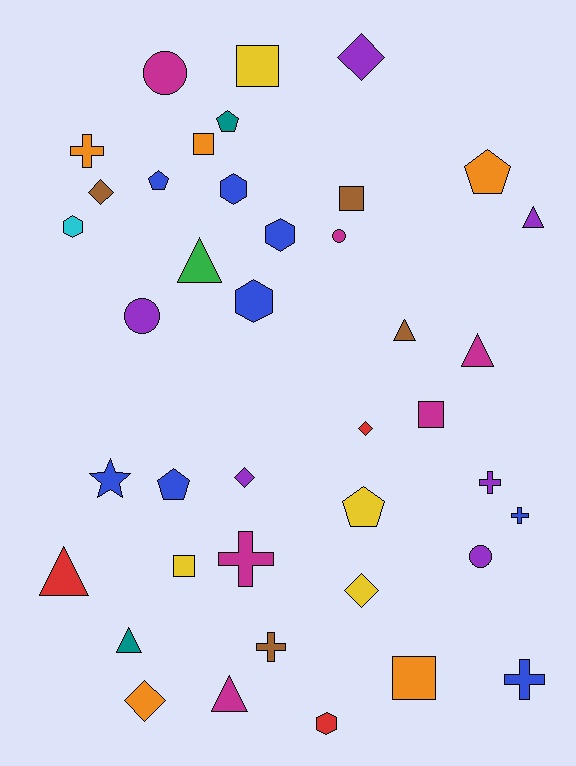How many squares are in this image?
There are 6 squares.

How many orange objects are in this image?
There are 5 orange objects.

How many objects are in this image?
There are 40 objects.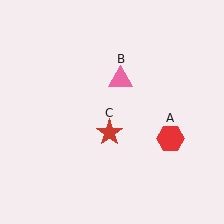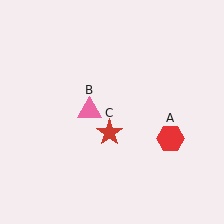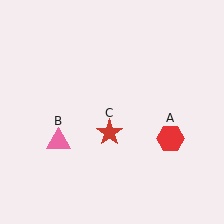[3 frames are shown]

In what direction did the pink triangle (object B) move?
The pink triangle (object B) moved down and to the left.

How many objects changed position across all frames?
1 object changed position: pink triangle (object B).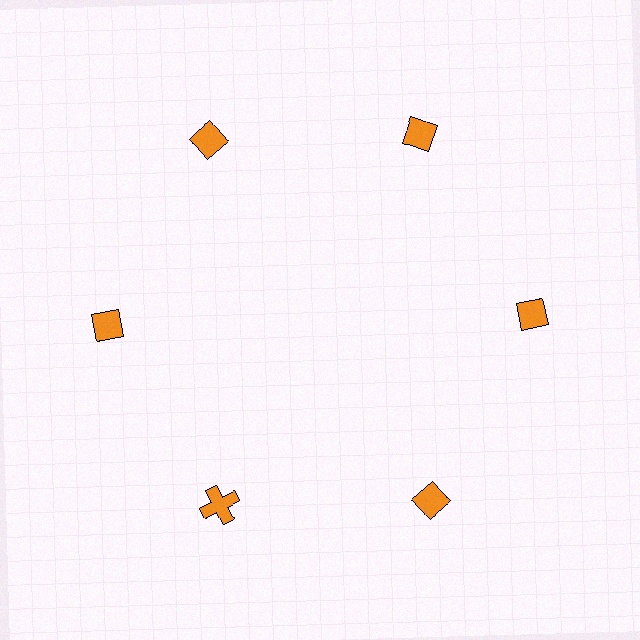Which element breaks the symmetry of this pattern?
The orange cross at roughly the 7 o'clock position breaks the symmetry. All other shapes are orange diamonds.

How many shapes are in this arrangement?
There are 6 shapes arranged in a ring pattern.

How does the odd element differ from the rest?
It has a different shape: cross instead of diamond.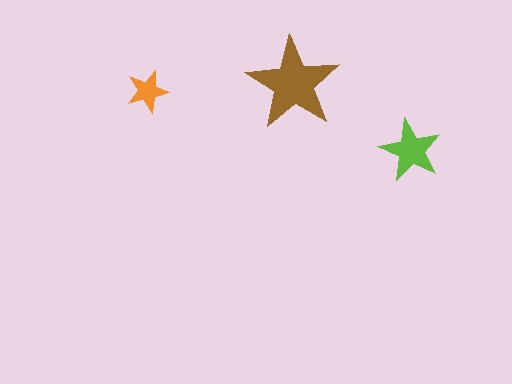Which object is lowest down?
The lime star is bottommost.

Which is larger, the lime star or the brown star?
The brown one.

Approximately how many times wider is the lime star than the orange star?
About 1.5 times wider.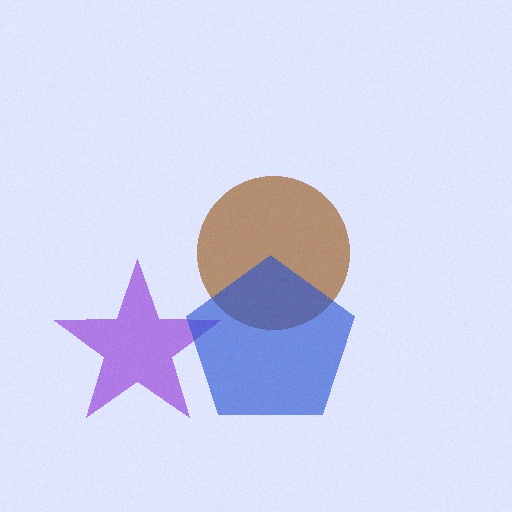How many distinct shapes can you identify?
There are 3 distinct shapes: a purple star, a brown circle, a blue pentagon.